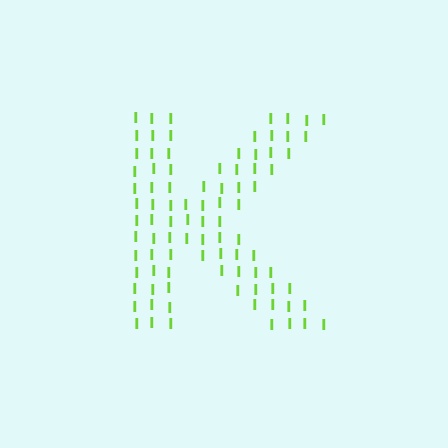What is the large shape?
The large shape is the letter K.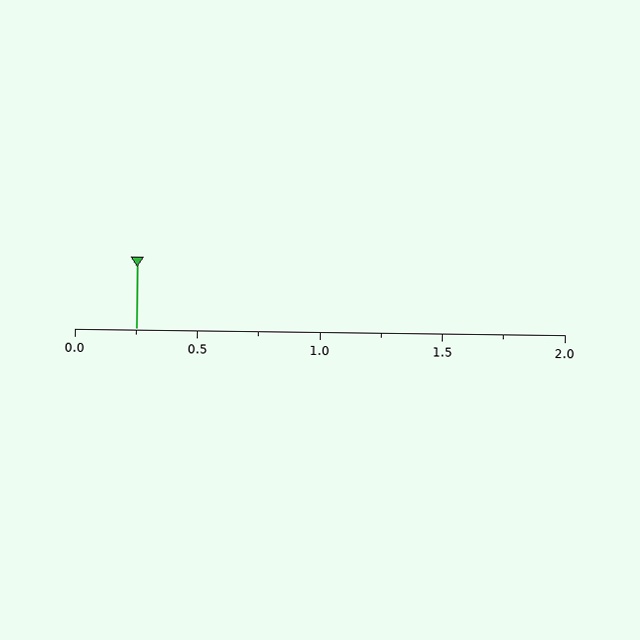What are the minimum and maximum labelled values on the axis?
The axis runs from 0.0 to 2.0.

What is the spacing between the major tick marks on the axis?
The major ticks are spaced 0.5 apart.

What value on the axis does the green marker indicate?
The marker indicates approximately 0.25.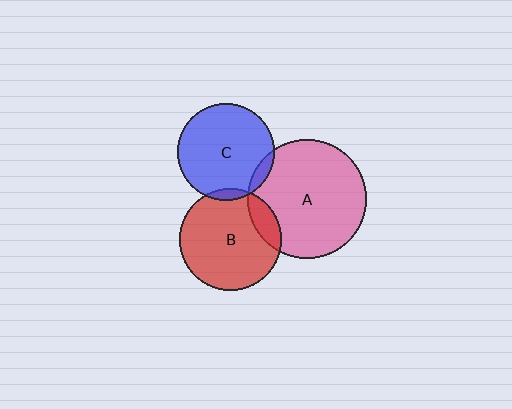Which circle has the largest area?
Circle A (pink).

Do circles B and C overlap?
Yes.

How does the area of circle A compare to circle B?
Approximately 1.4 times.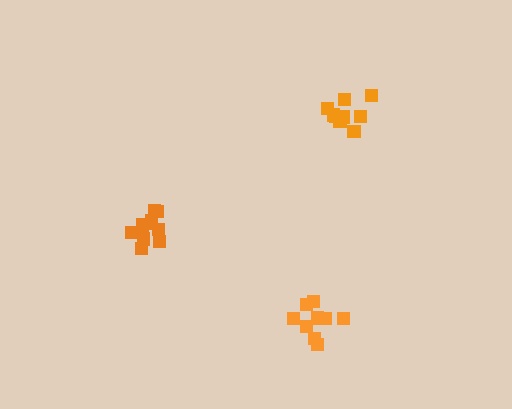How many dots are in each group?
Group 1: 9 dots, Group 2: 9 dots, Group 3: 10 dots (28 total).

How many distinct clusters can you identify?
There are 3 distinct clusters.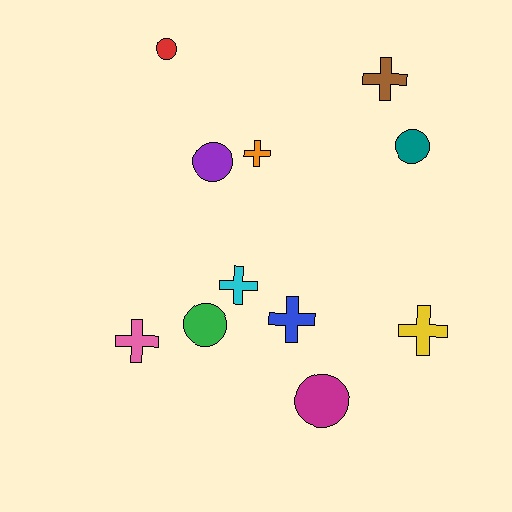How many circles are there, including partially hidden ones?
There are 5 circles.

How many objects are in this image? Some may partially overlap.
There are 11 objects.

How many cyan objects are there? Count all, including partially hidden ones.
There is 1 cyan object.